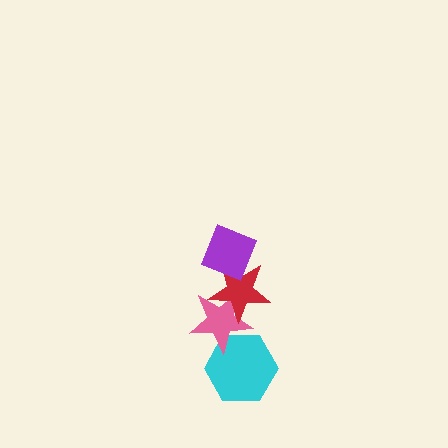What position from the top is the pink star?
The pink star is 3rd from the top.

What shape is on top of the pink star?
The red star is on top of the pink star.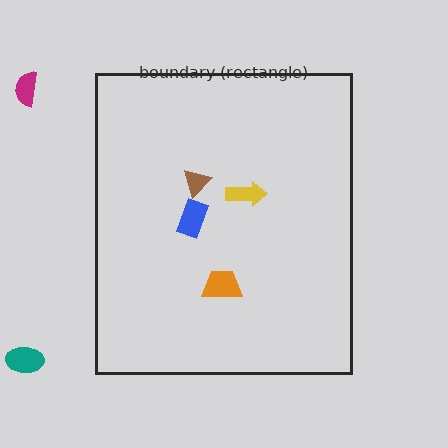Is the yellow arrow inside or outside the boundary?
Inside.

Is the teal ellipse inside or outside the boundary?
Outside.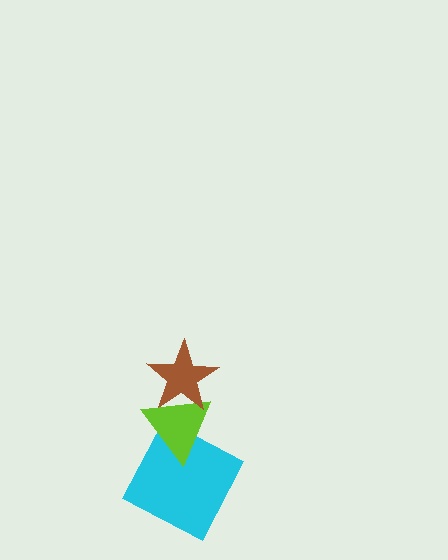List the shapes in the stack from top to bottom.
From top to bottom: the brown star, the lime triangle, the cyan square.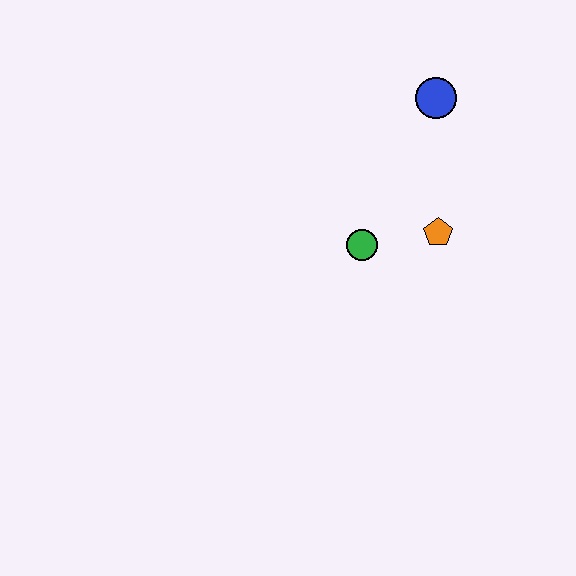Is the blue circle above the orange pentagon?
Yes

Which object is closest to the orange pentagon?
The green circle is closest to the orange pentagon.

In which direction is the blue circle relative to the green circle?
The blue circle is above the green circle.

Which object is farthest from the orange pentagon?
The blue circle is farthest from the orange pentagon.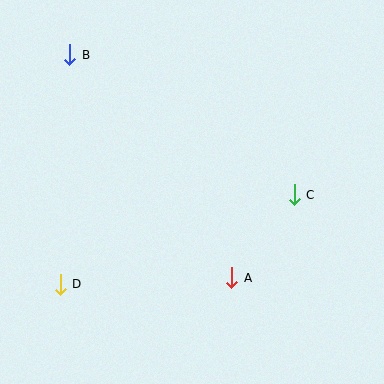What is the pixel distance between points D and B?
The distance between D and B is 230 pixels.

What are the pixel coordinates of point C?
Point C is at (294, 195).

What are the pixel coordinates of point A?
Point A is at (232, 278).